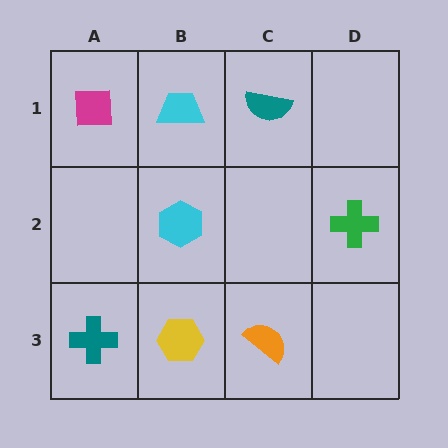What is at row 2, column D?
A green cross.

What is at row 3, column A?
A teal cross.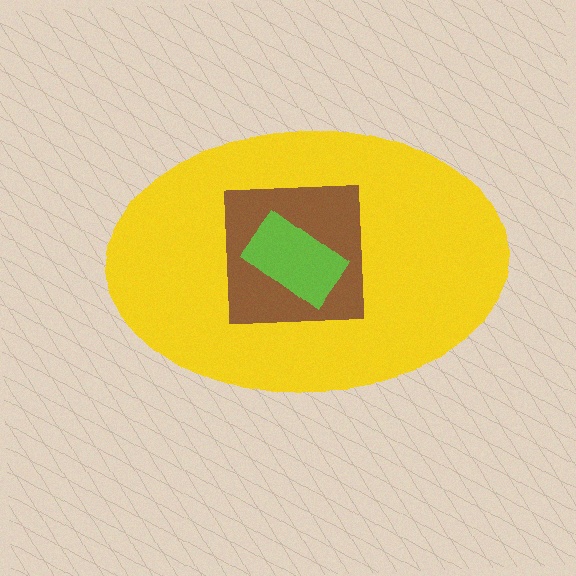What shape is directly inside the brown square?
The lime rectangle.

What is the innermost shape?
The lime rectangle.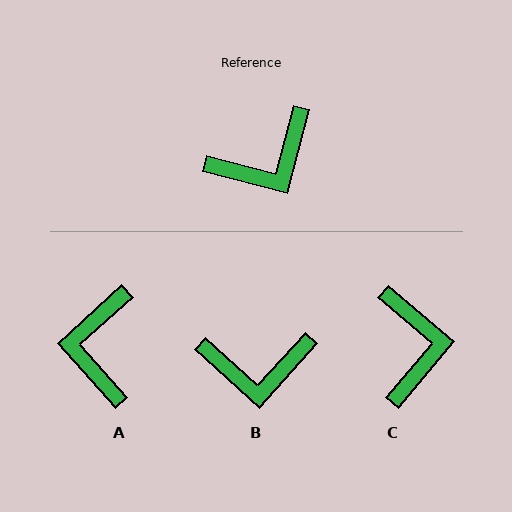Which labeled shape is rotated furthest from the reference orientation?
A, about 123 degrees away.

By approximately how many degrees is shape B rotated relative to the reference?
Approximately 27 degrees clockwise.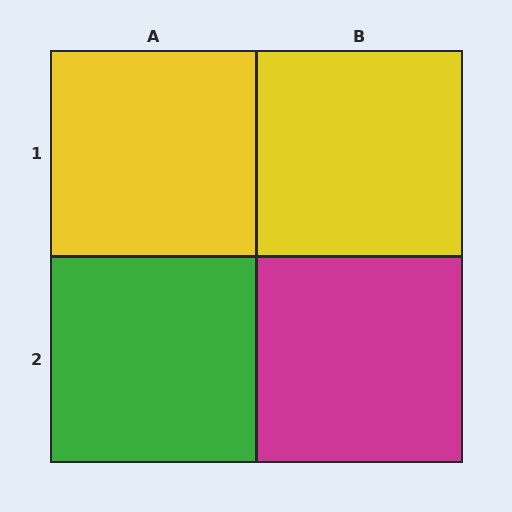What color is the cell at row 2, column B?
Magenta.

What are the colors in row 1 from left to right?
Yellow, yellow.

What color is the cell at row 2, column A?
Green.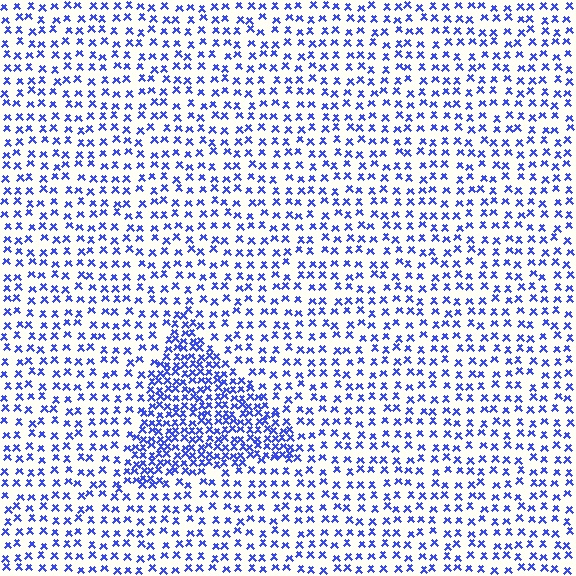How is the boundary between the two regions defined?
The boundary is defined by a change in element density (approximately 2.2x ratio). All elements are the same color, size, and shape.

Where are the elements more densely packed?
The elements are more densely packed inside the triangle boundary.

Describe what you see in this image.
The image contains small blue elements arranged at two different densities. A triangle-shaped region is visible where the elements are more densely packed than the surrounding area.